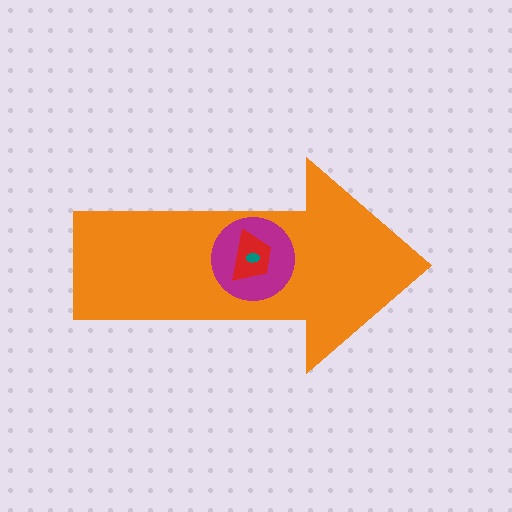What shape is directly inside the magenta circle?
The red trapezoid.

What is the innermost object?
The teal ellipse.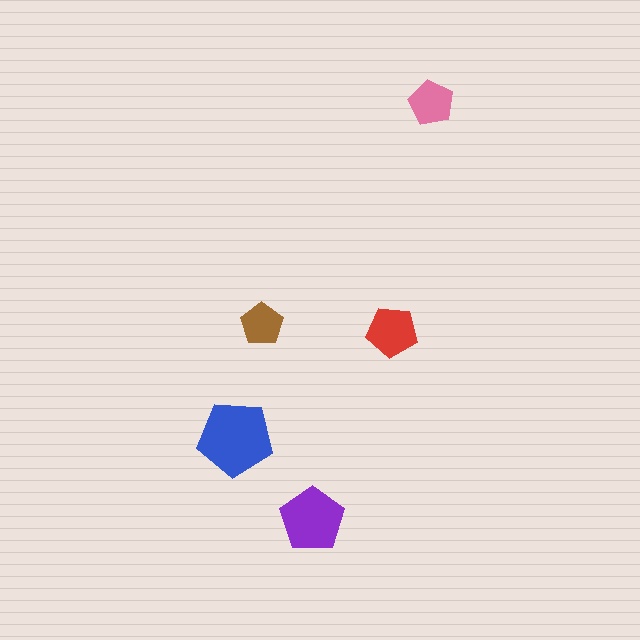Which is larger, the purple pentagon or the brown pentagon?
The purple one.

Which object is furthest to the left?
The blue pentagon is leftmost.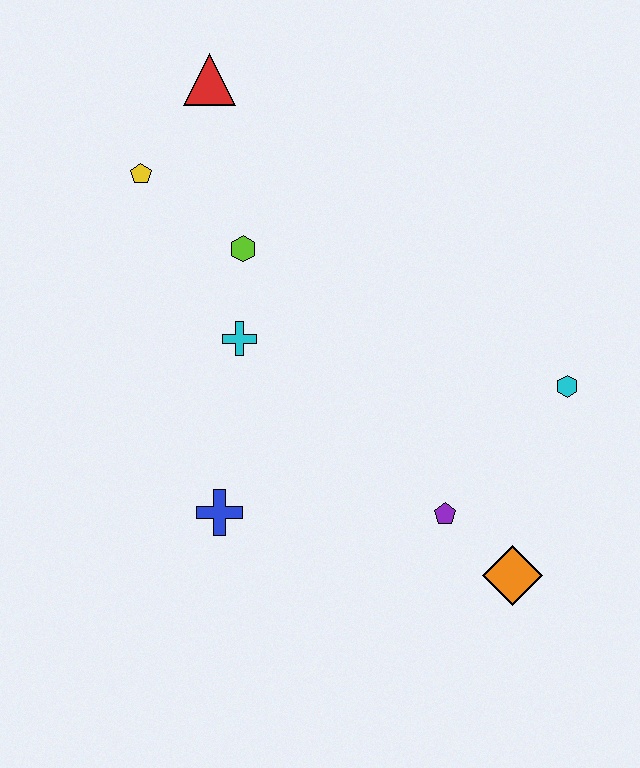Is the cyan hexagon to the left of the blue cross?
No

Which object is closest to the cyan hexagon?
The purple pentagon is closest to the cyan hexagon.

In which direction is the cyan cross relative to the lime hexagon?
The cyan cross is below the lime hexagon.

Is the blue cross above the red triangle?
No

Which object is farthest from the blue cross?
The red triangle is farthest from the blue cross.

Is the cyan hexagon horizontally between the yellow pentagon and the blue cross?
No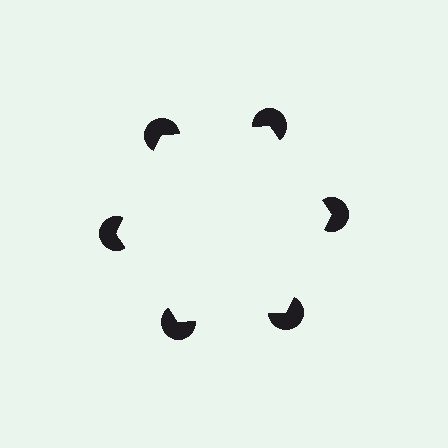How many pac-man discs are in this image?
There are 6 — one at each vertex of the illusory hexagon.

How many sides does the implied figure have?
6 sides.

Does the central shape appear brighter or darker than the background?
It typically appears slightly brighter than the background, even though no actual brightness change is drawn.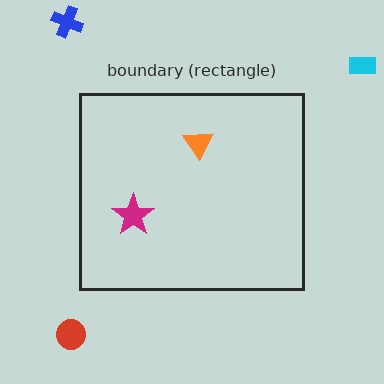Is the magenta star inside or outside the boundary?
Inside.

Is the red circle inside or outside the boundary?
Outside.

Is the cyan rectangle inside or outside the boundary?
Outside.